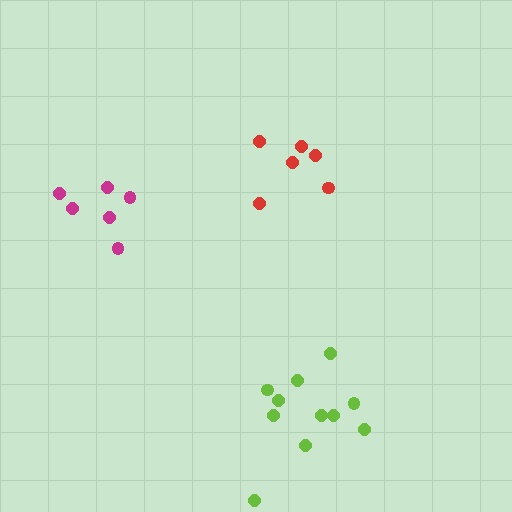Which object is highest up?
The red cluster is topmost.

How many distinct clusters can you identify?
There are 3 distinct clusters.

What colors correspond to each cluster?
The clusters are colored: red, lime, magenta.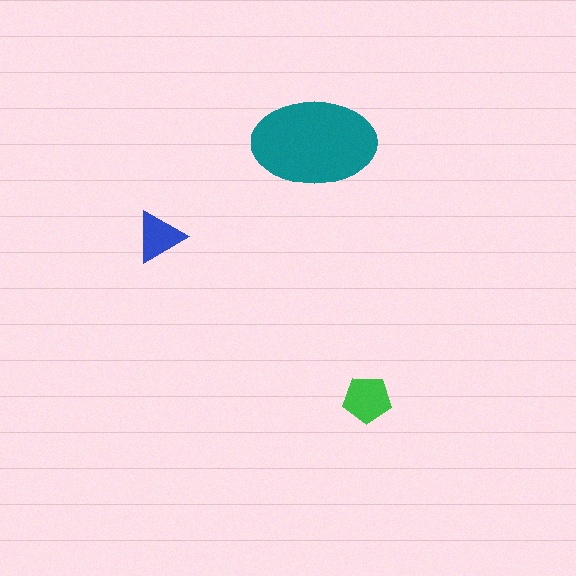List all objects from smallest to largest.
The blue triangle, the green pentagon, the teal ellipse.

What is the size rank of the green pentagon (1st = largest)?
2nd.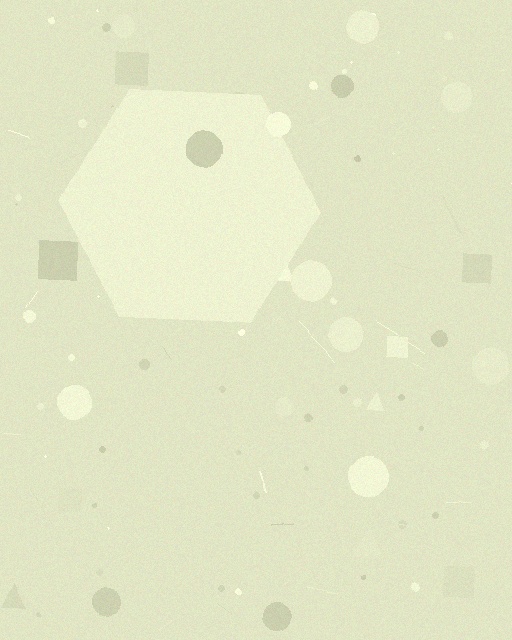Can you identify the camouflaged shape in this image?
The camouflaged shape is a hexagon.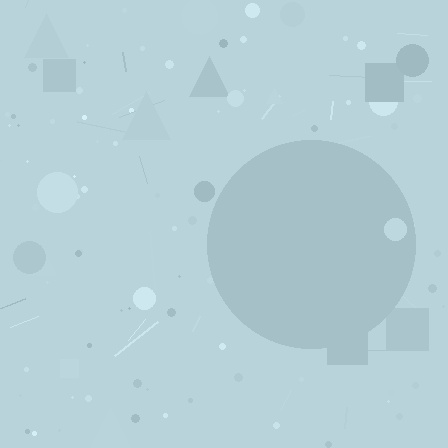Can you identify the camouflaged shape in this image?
The camouflaged shape is a circle.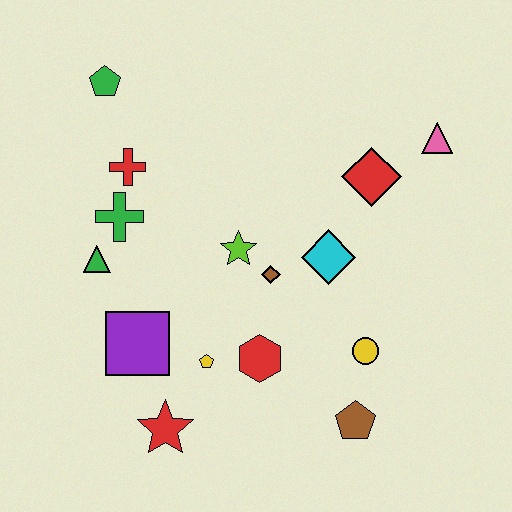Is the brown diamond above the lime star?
No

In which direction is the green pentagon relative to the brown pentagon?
The green pentagon is above the brown pentagon.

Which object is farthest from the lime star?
The pink triangle is farthest from the lime star.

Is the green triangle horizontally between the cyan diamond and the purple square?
No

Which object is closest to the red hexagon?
The yellow pentagon is closest to the red hexagon.